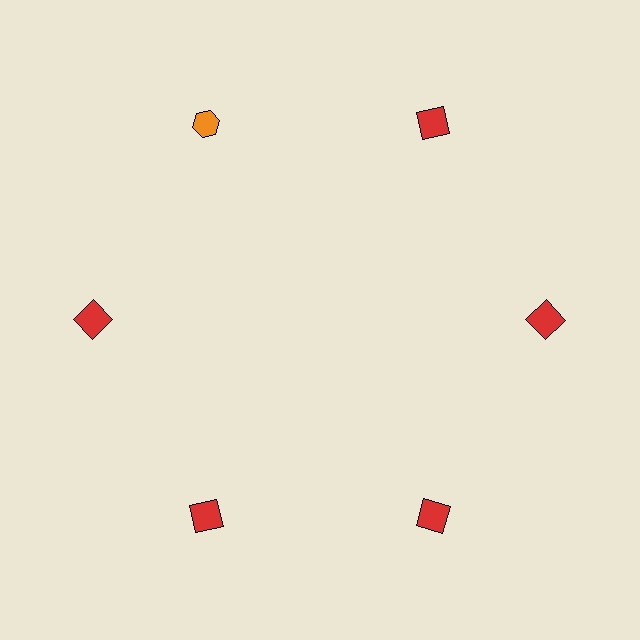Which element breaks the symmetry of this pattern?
The orange hexagon at roughly the 11 o'clock position breaks the symmetry. All other shapes are red squares.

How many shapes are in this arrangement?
There are 6 shapes arranged in a ring pattern.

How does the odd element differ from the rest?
It differs in both color (orange instead of red) and shape (hexagon instead of square).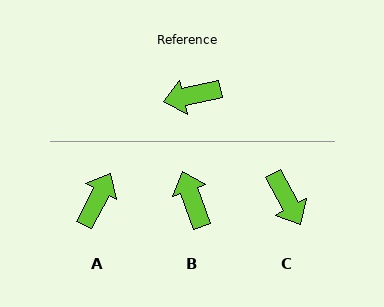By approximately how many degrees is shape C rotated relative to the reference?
Approximately 106 degrees counter-clockwise.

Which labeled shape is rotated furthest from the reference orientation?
A, about 129 degrees away.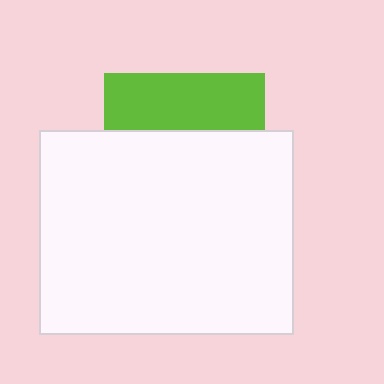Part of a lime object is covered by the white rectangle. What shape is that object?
It is a square.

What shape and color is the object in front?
The object in front is a white rectangle.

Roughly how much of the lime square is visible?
A small part of it is visible (roughly 35%).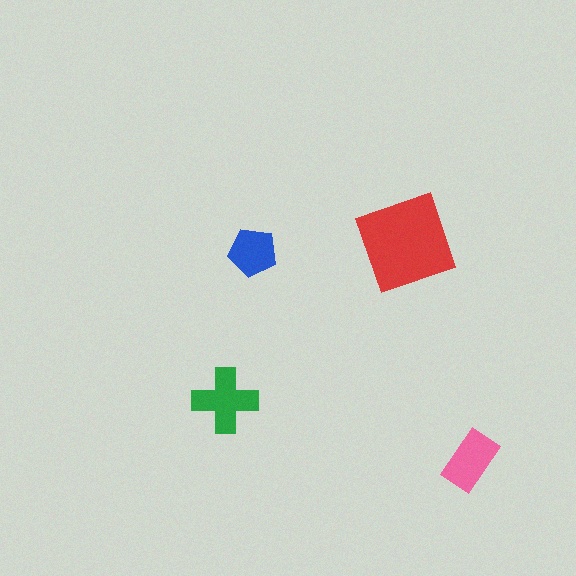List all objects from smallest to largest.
The blue pentagon, the pink rectangle, the green cross, the red diamond.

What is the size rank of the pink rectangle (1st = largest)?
3rd.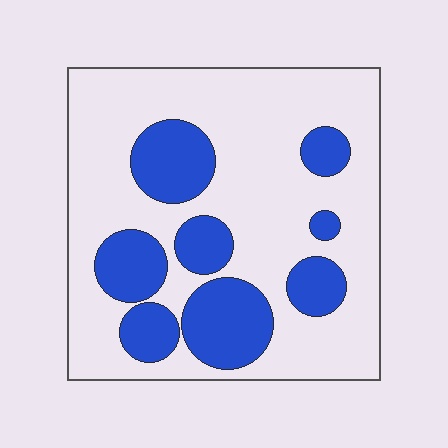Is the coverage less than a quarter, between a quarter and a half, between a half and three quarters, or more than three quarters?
Between a quarter and a half.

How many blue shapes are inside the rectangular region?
8.